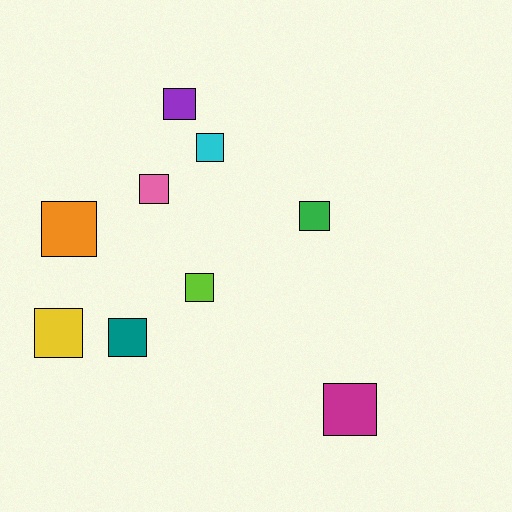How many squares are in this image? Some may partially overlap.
There are 9 squares.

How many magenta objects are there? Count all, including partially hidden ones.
There is 1 magenta object.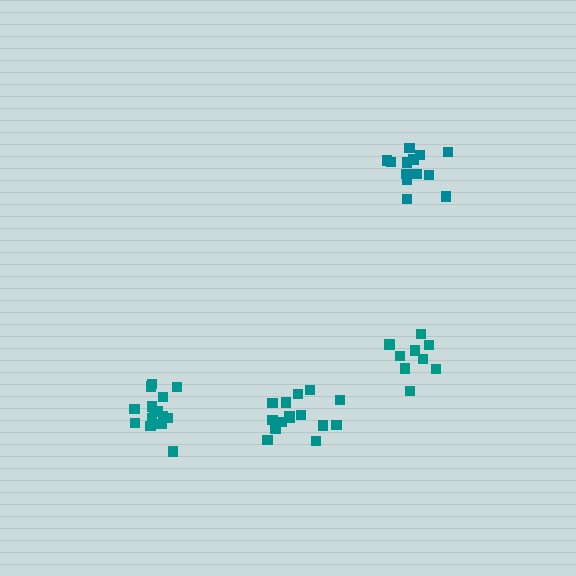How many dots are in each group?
Group 1: 10 dots, Group 2: 15 dots, Group 3: 15 dots, Group 4: 13 dots (53 total).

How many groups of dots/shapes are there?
There are 4 groups.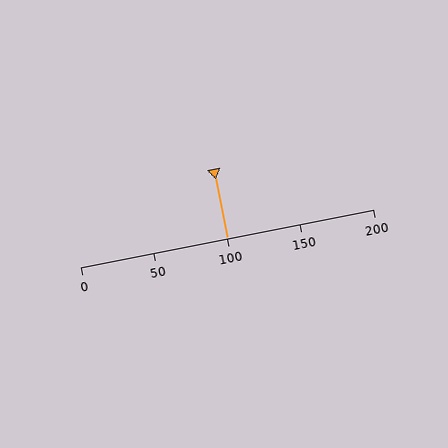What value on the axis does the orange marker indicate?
The marker indicates approximately 100.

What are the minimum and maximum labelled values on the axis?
The axis runs from 0 to 200.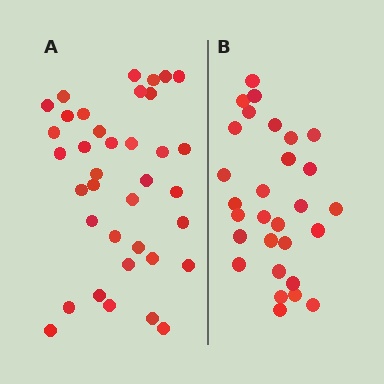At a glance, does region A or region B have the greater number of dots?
Region A (the left region) has more dots.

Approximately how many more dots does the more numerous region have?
Region A has roughly 8 or so more dots than region B.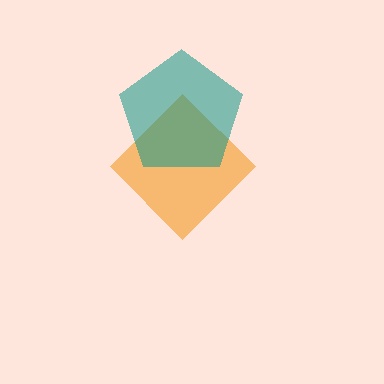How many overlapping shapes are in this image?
There are 2 overlapping shapes in the image.